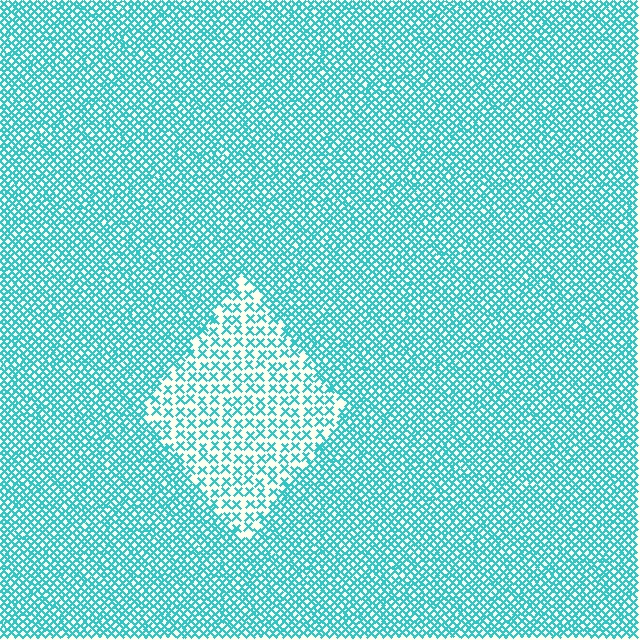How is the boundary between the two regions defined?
The boundary is defined by a change in element density (approximately 2.3x ratio). All elements are the same color, size, and shape.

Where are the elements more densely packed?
The elements are more densely packed outside the diamond boundary.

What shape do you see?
I see a diamond.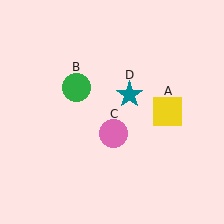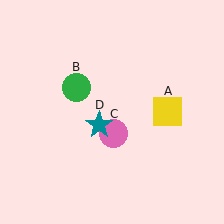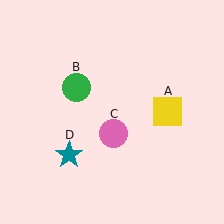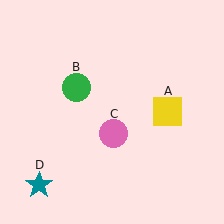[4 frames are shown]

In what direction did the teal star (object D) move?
The teal star (object D) moved down and to the left.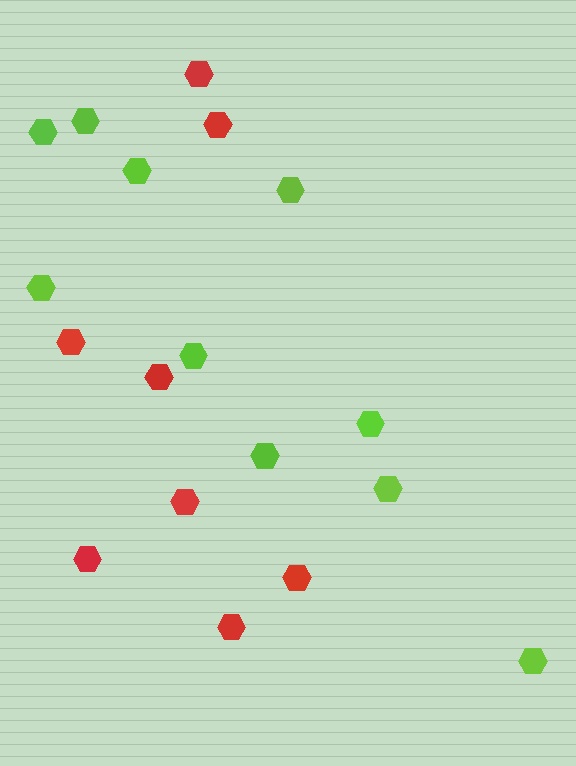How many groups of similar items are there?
There are 2 groups: one group of red hexagons (8) and one group of lime hexagons (10).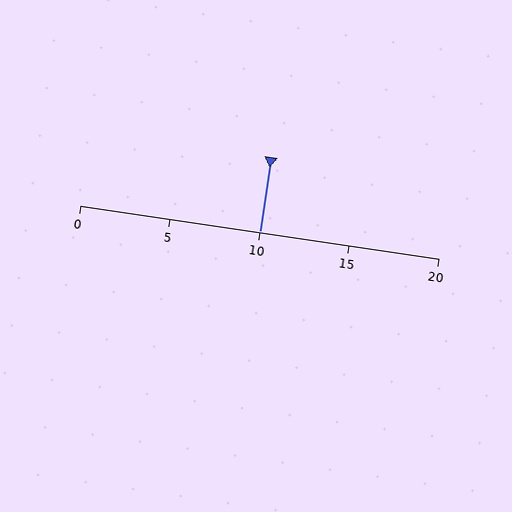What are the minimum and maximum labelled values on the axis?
The axis runs from 0 to 20.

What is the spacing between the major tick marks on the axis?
The major ticks are spaced 5 apart.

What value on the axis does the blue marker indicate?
The marker indicates approximately 10.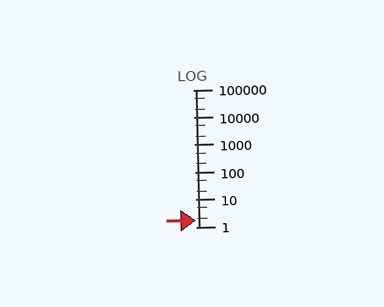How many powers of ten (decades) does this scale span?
The scale spans 5 decades, from 1 to 100000.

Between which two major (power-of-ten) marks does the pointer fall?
The pointer is between 1 and 10.